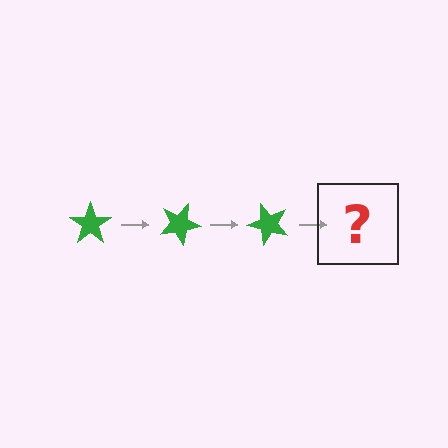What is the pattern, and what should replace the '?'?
The pattern is that the star rotates 25 degrees each step. The '?' should be a green star rotated 75 degrees.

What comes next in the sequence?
The next element should be a green star rotated 75 degrees.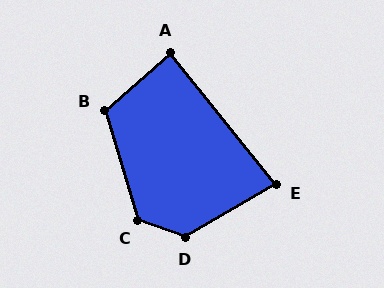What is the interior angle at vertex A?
Approximately 88 degrees (approximately right).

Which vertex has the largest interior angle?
D, at approximately 130 degrees.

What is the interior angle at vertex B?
Approximately 114 degrees (obtuse).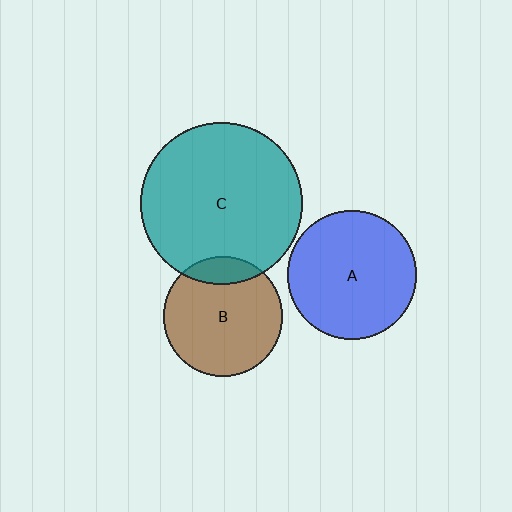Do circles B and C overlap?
Yes.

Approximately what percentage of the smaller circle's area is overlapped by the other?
Approximately 15%.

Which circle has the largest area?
Circle C (teal).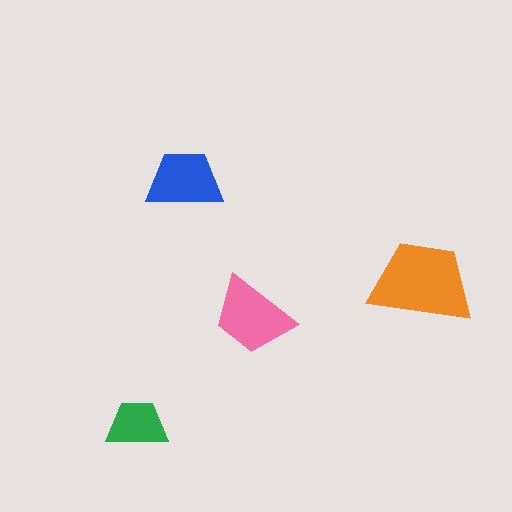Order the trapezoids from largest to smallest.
the orange one, the pink one, the blue one, the green one.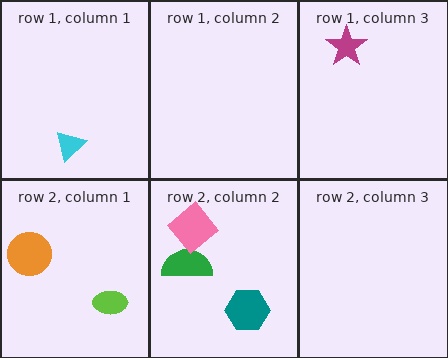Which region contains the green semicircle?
The row 2, column 2 region.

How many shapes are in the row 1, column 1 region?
1.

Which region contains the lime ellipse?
The row 2, column 1 region.